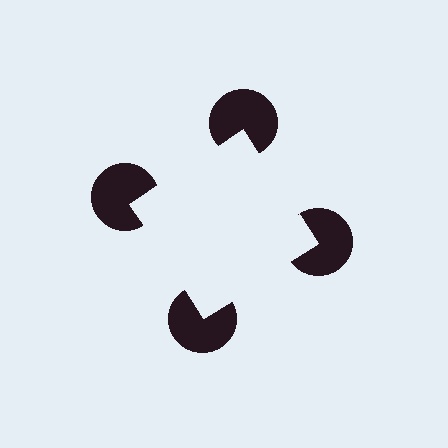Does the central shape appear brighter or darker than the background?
It typically appears slightly brighter than the background, even though no actual brightness change is drawn.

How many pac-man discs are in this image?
There are 4 — one at each vertex of the illusory square.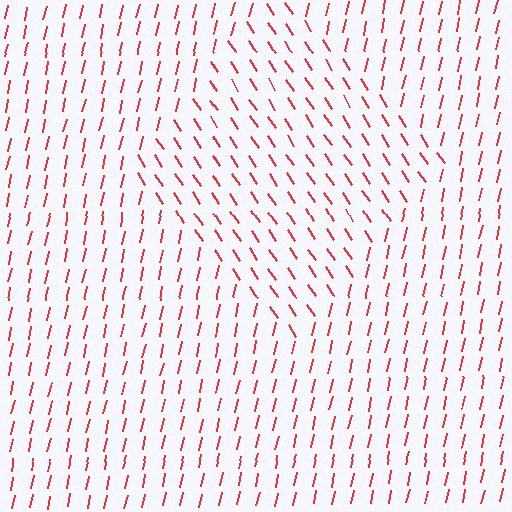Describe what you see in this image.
The image is filled with small red line segments. A diamond region in the image has lines oriented differently from the surrounding lines, creating a visible texture boundary.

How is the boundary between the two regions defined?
The boundary is defined purely by a change in line orientation (approximately 45 degrees difference). All lines are the same color and thickness.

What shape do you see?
I see a diamond.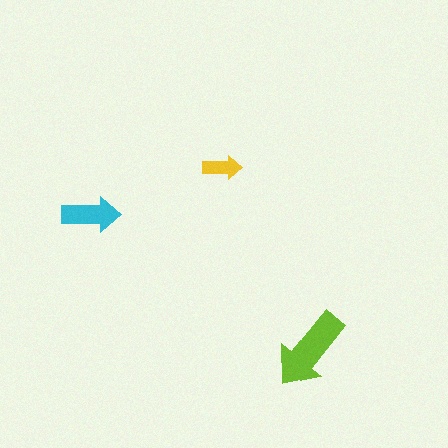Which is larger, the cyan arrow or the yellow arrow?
The cyan one.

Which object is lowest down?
The lime arrow is bottommost.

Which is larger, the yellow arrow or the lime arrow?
The lime one.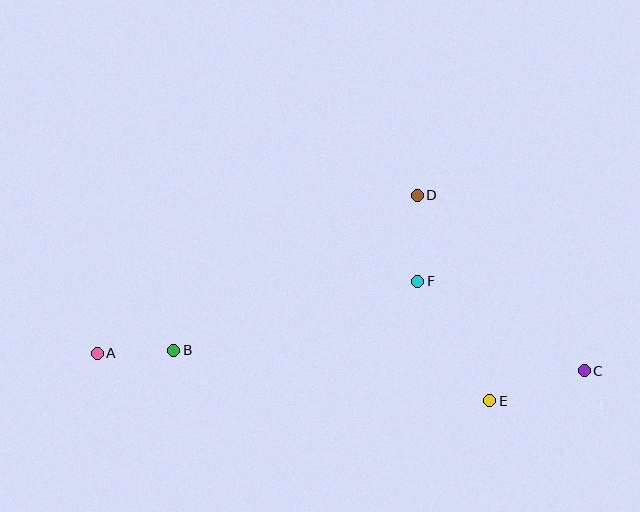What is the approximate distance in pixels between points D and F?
The distance between D and F is approximately 86 pixels.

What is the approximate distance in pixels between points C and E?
The distance between C and E is approximately 99 pixels.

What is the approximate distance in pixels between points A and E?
The distance between A and E is approximately 395 pixels.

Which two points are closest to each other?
Points A and B are closest to each other.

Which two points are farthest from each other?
Points A and C are farthest from each other.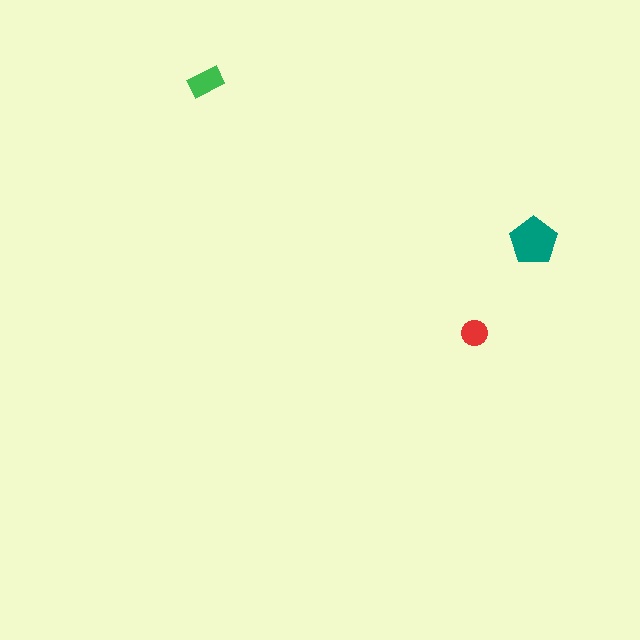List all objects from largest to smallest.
The teal pentagon, the green rectangle, the red circle.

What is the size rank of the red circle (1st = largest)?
3rd.